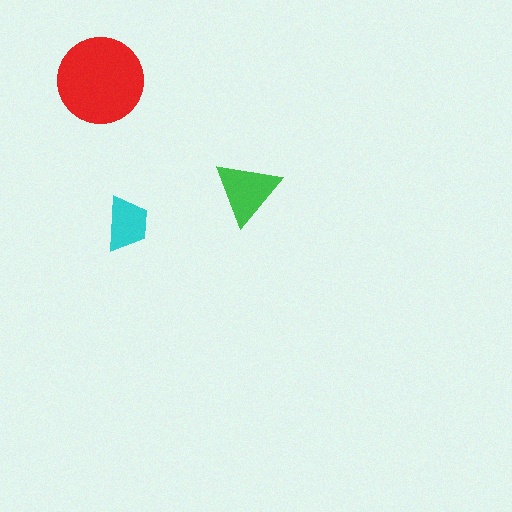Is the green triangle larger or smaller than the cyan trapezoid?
Larger.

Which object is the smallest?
The cyan trapezoid.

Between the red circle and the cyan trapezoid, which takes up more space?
The red circle.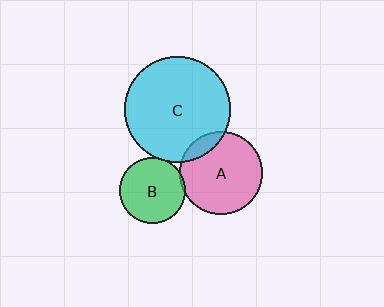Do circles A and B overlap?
Yes.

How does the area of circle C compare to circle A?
Approximately 1.6 times.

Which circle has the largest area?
Circle C (cyan).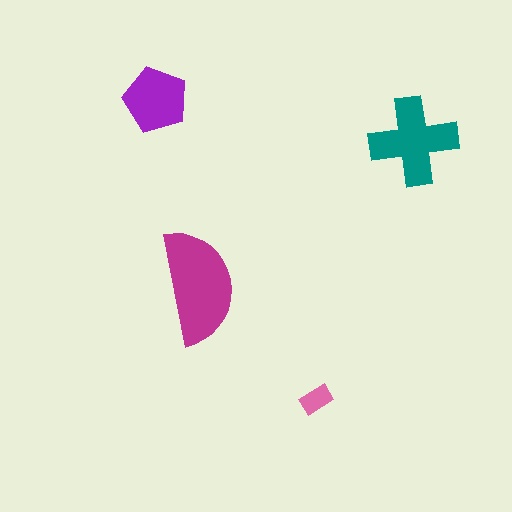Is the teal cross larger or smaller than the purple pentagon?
Larger.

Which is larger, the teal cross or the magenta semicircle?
The magenta semicircle.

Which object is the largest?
The magenta semicircle.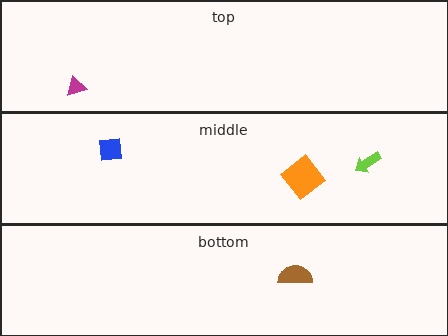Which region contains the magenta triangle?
The top region.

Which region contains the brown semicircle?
The bottom region.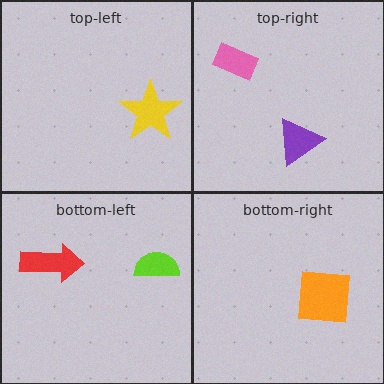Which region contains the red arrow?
The bottom-left region.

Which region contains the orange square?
The bottom-right region.